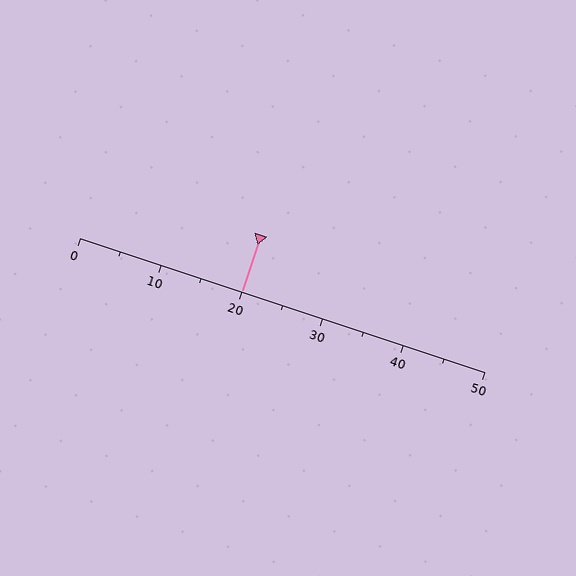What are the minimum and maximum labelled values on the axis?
The axis runs from 0 to 50.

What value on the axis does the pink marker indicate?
The marker indicates approximately 20.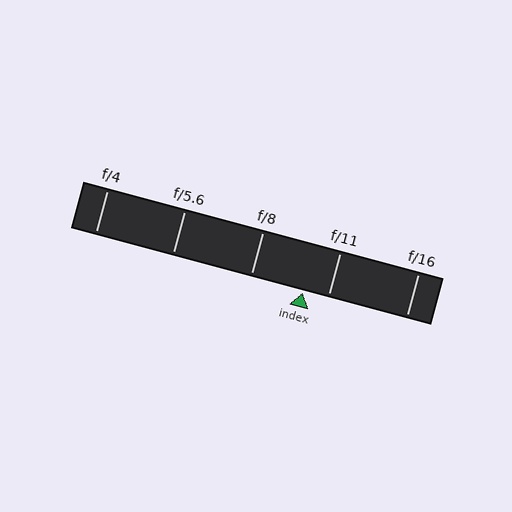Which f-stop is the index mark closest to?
The index mark is closest to f/11.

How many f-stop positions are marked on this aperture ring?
There are 5 f-stop positions marked.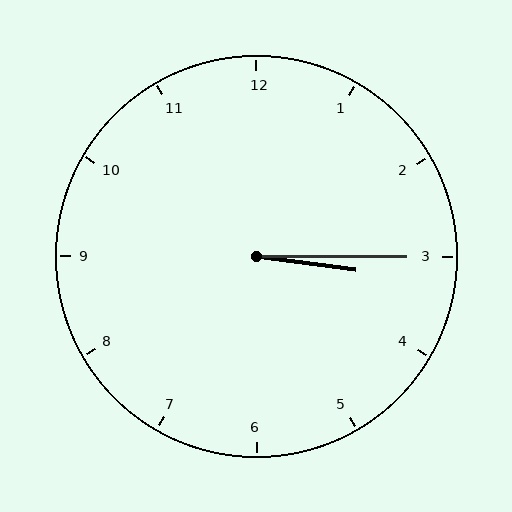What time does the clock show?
3:15.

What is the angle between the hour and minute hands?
Approximately 8 degrees.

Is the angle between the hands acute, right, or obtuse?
It is acute.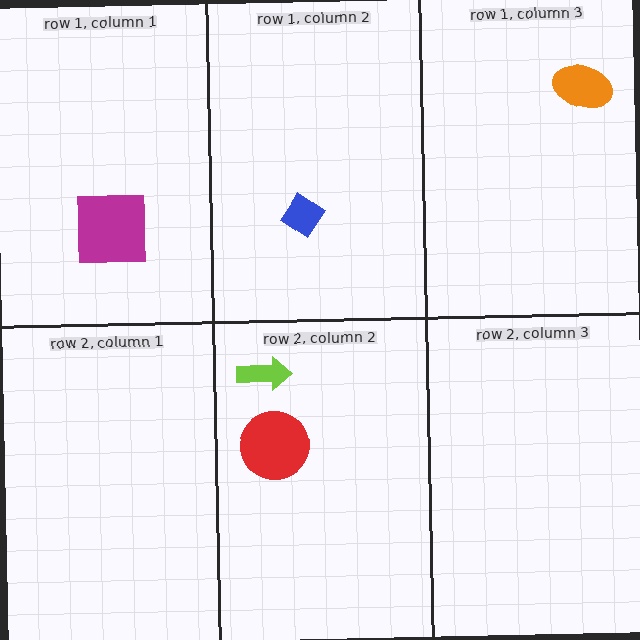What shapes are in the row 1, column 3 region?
The orange ellipse.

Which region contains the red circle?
The row 2, column 2 region.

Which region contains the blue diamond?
The row 1, column 2 region.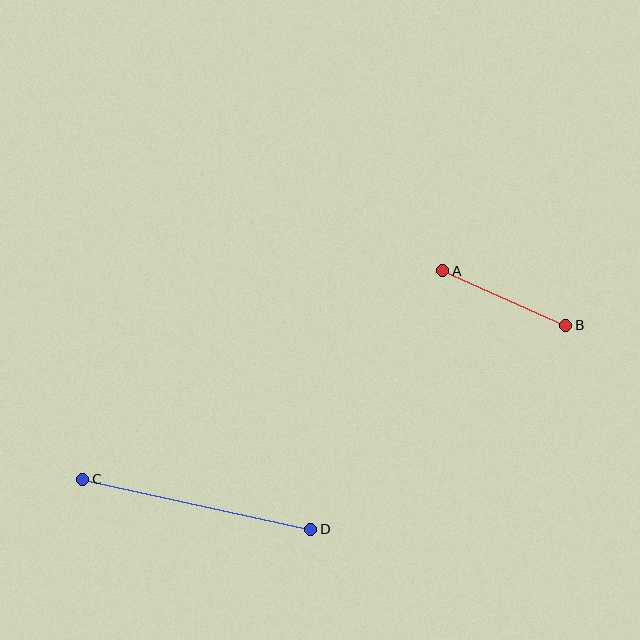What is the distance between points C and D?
The distance is approximately 234 pixels.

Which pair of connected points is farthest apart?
Points C and D are farthest apart.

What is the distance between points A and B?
The distance is approximately 134 pixels.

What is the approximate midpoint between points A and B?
The midpoint is at approximately (504, 298) pixels.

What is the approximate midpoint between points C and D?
The midpoint is at approximately (197, 504) pixels.